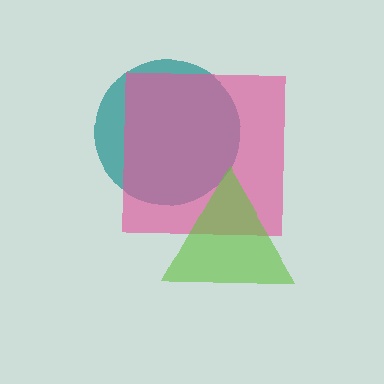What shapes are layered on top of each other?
The layered shapes are: a teal circle, a pink square, a lime triangle.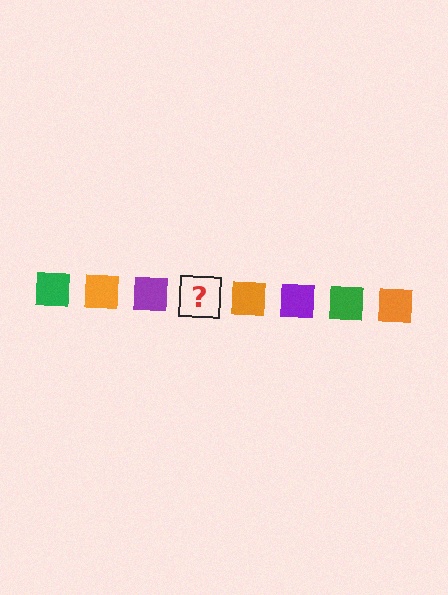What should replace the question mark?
The question mark should be replaced with a green square.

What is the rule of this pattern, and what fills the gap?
The rule is that the pattern cycles through green, orange, purple squares. The gap should be filled with a green square.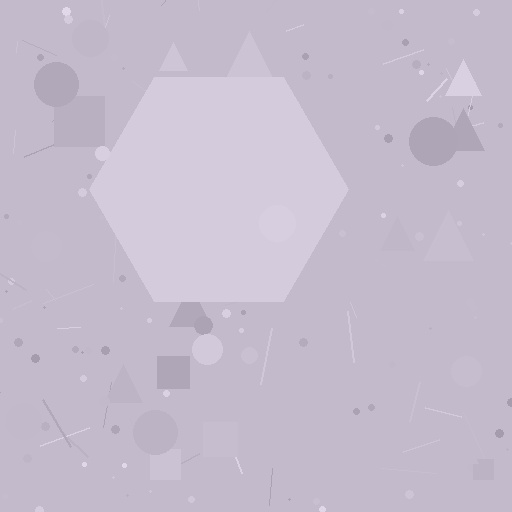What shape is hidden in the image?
A hexagon is hidden in the image.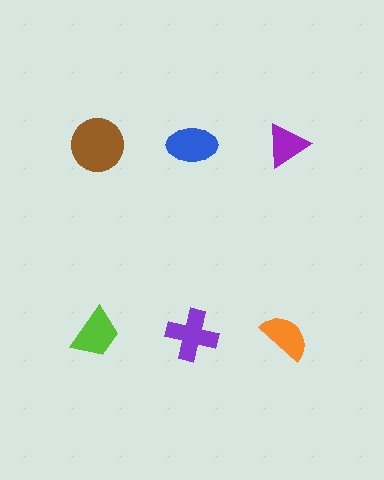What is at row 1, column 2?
A blue ellipse.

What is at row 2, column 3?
An orange semicircle.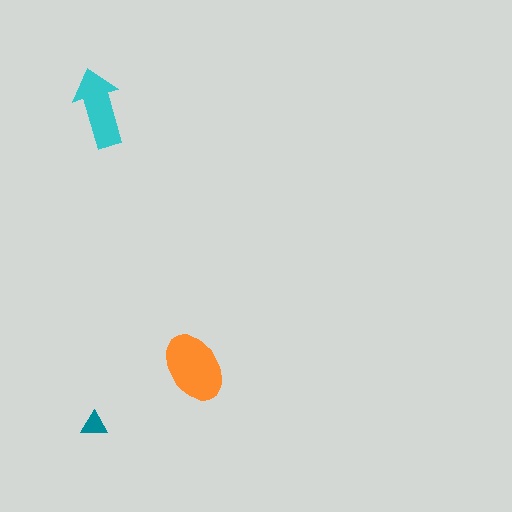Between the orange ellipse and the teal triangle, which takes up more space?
The orange ellipse.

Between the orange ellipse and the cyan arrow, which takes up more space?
The orange ellipse.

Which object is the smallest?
The teal triangle.